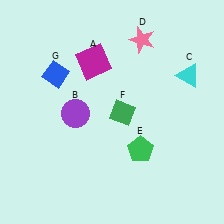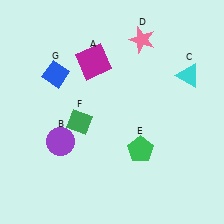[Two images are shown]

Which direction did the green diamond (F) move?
The green diamond (F) moved left.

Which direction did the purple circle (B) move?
The purple circle (B) moved down.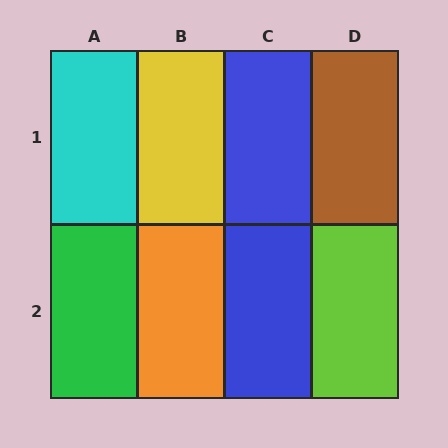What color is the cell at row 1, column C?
Blue.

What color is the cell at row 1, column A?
Cyan.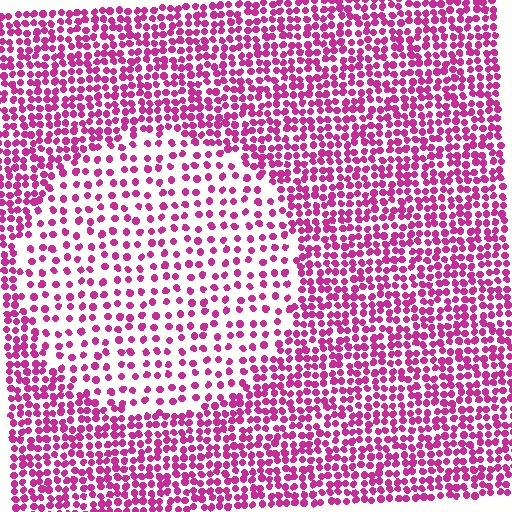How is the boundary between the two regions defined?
The boundary is defined by a change in element density (approximately 2.1x ratio). All elements are the same color, size, and shape.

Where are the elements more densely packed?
The elements are more densely packed outside the circle boundary.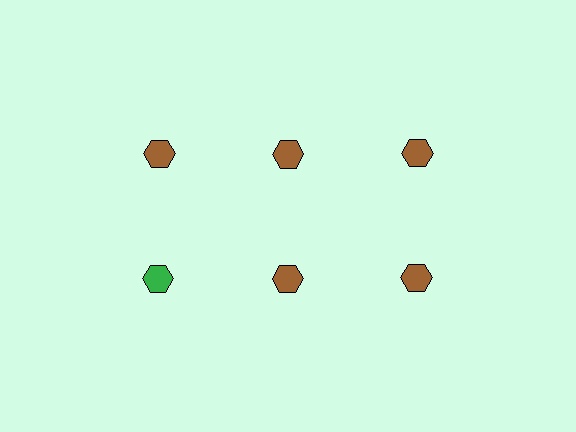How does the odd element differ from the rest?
It has a different color: green instead of brown.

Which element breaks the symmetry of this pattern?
The green hexagon in the second row, leftmost column breaks the symmetry. All other shapes are brown hexagons.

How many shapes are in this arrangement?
There are 6 shapes arranged in a grid pattern.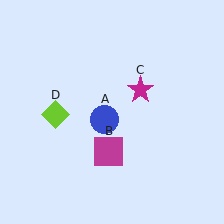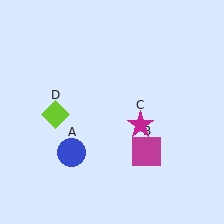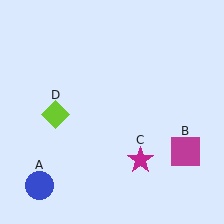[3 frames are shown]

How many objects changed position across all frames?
3 objects changed position: blue circle (object A), magenta square (object B), magenta star (object C).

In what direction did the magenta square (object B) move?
The magenta square (object B) moved right.